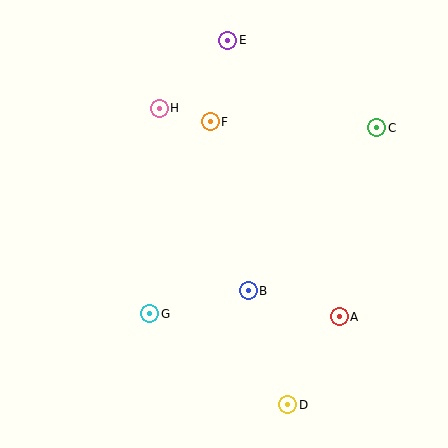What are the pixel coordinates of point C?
Point C is at (377, 128).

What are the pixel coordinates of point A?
Point A is at (339, 317).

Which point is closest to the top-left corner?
Point H is closest to the top-left corner.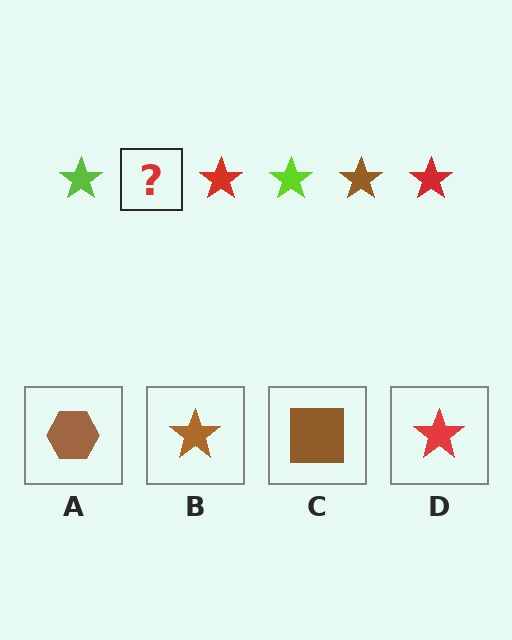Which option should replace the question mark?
Option B.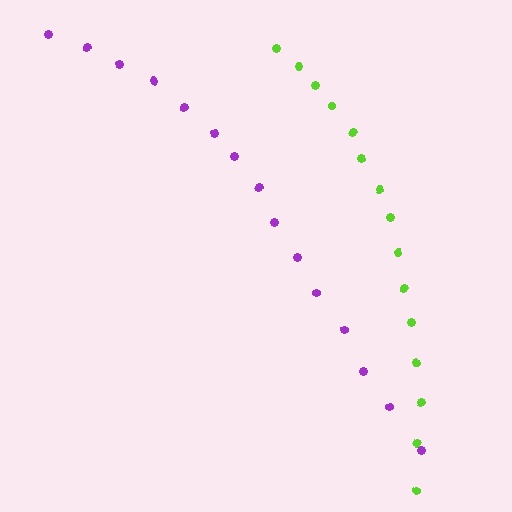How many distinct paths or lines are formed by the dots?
There are 2 distinct paths.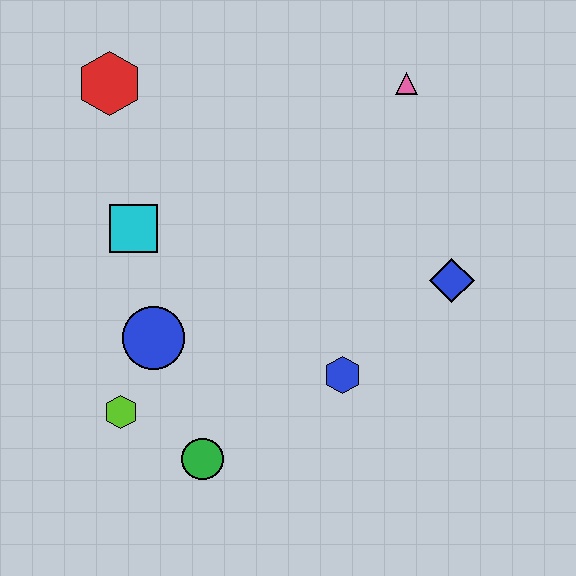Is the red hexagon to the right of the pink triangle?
No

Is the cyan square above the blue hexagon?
Yes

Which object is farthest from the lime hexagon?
The pink triangle is farthest from the lime hexagon.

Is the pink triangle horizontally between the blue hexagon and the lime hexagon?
No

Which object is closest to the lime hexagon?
The blue circle is closest to the lime hexagon.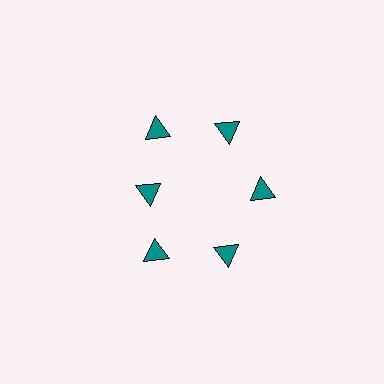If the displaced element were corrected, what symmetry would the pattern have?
It would have 6-fold rotational symmetry — the pattern would map onto itself every 60 degrees.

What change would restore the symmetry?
The symmetry would be restored by moving it outward, back onto the ring so that all 6 triangles sit at equal angles and equal distance from the center.